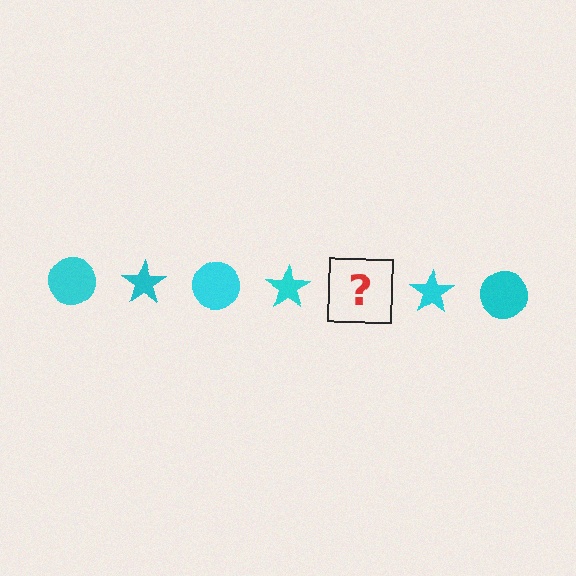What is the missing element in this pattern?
The missing element is a cyan circle.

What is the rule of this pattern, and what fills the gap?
The rule is that the pattern cycles through circle, star shapes in cyan. The gap should be filled with a cyan circle.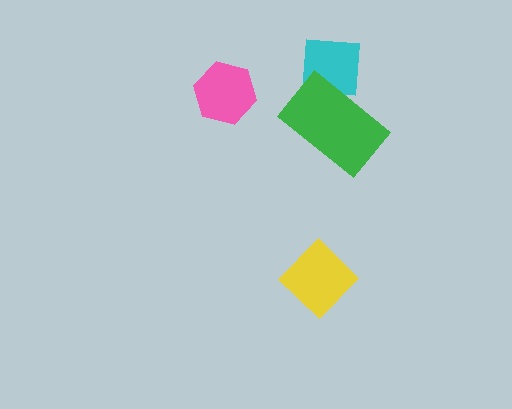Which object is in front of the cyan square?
The green rectangle is in front of the cyan square.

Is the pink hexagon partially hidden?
No, no other shape covers it.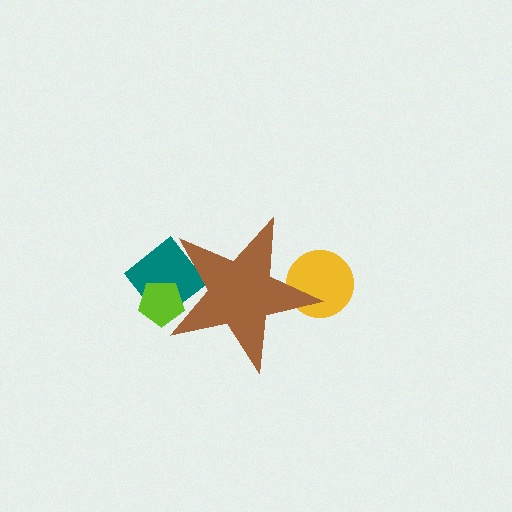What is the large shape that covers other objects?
A brown star.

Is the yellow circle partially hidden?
Yes, the yellow circle is partially hidden behind the brown star.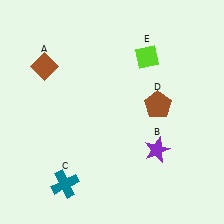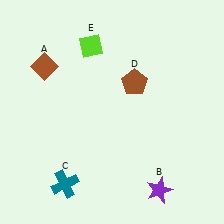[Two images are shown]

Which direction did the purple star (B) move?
The purple star (B) moved down.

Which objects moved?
The objects that moved are: the purple star (B), the brown pentagon (D), the lime diamond (E).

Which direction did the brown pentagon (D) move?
The brown pentagon (D) moved left.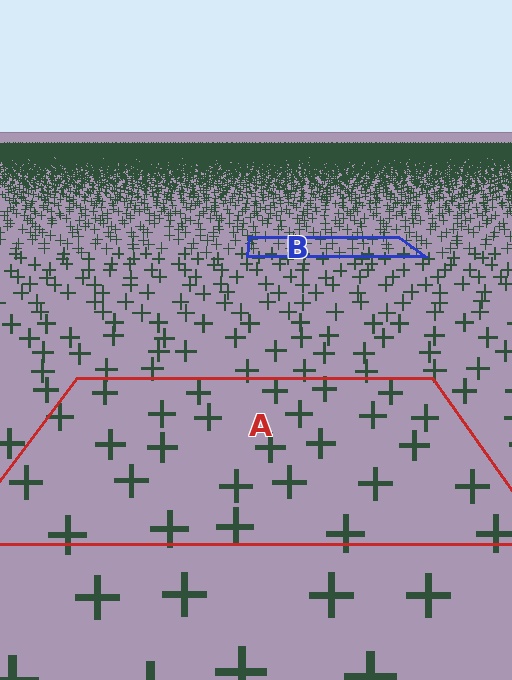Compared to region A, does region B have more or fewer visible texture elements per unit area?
Region B has more texture elements per unit area — they are packed more densely because it is farther away.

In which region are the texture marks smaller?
The texture marks are smaller in region B, because it is farther away.